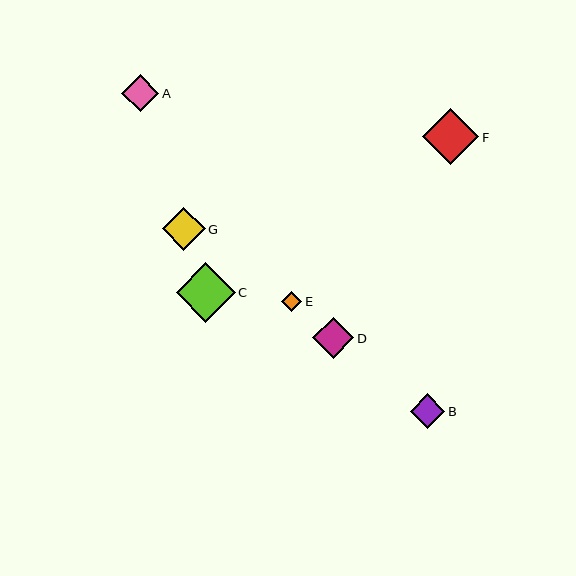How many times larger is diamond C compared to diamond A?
Diamond C is approximately 1.6 times the size of diamond A.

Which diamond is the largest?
Diamond C is the largest with a size of approximately 59 pixels.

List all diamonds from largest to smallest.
From largest to smallest: C, F, G, D, A, B, E.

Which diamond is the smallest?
Diamond E is the smallest with a size of approximately 21 pixels.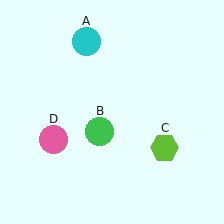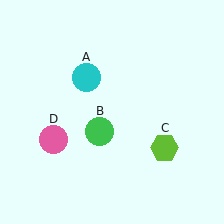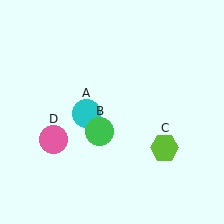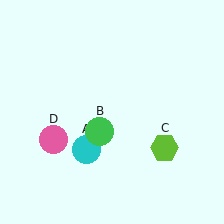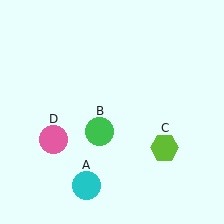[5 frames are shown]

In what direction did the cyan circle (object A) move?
The cyan circle (object A) moved down.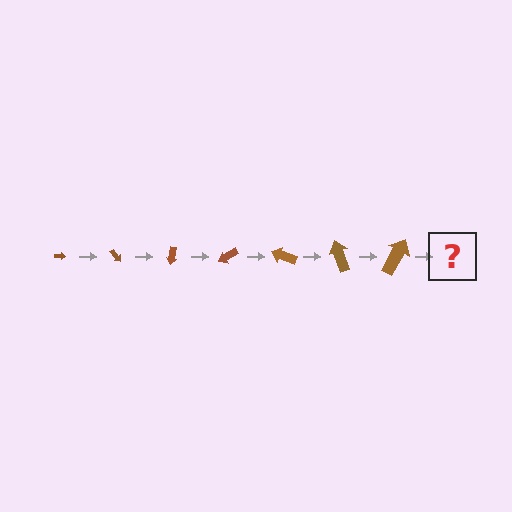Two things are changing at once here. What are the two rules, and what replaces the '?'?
The two rules are that the arrow grows larger each step and it rotates 50 degrees each step. The '?' should be an arrow, larger than the previous one and rotated 350 degrees from the start.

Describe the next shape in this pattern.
It should be an arrow, larger than the previous one and rotated 350 degrees from the start.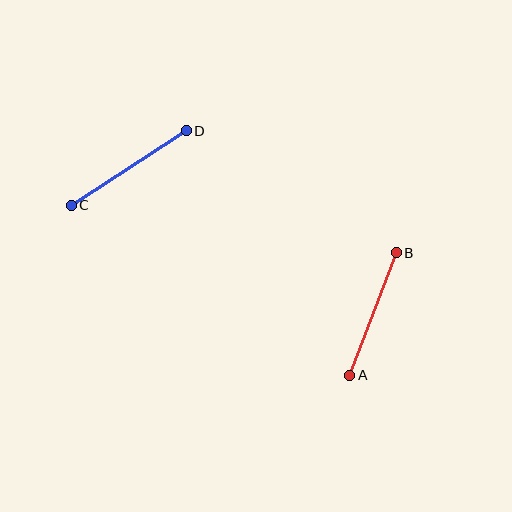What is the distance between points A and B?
The distance is approximately 131 pixels.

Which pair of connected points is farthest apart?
Points C and D are farthest apart.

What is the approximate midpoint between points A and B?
The midpoint is at approximately (373, 314) pixels.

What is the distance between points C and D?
The distance is approximately 137 pixels.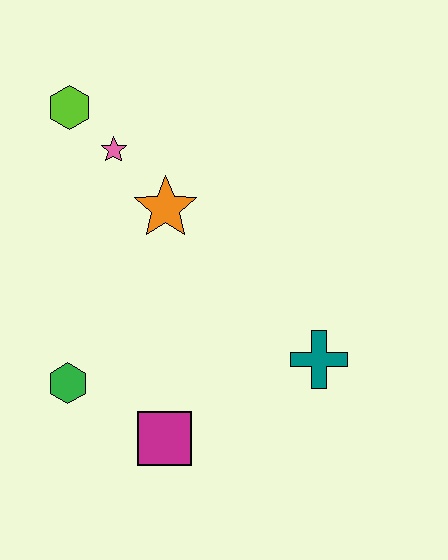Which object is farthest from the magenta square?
The lime hexagon is farthest from the magenta square.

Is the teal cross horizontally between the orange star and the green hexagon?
No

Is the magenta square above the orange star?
No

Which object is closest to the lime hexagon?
The pink star is closest to the lime hexagon.